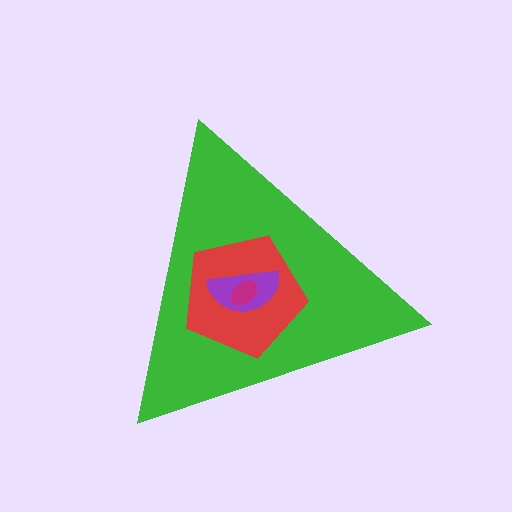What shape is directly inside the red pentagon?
The purple semicircle.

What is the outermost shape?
The green triangle.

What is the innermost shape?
The magenta ellipse.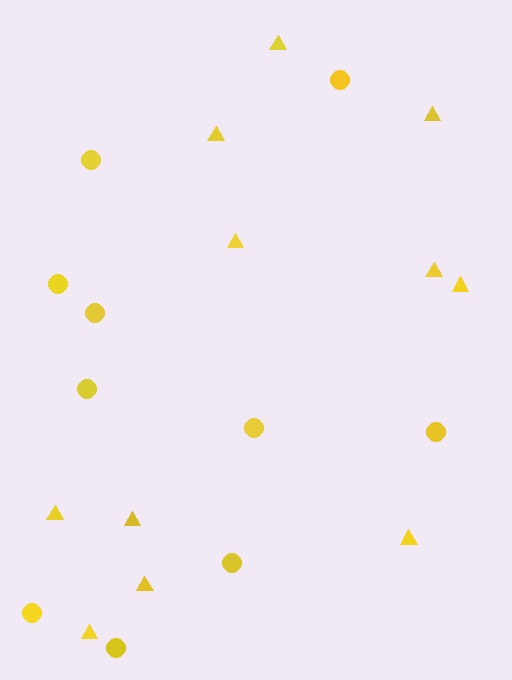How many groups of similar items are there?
There are 2 groups: one group of triangles (11) and one group of circles (10).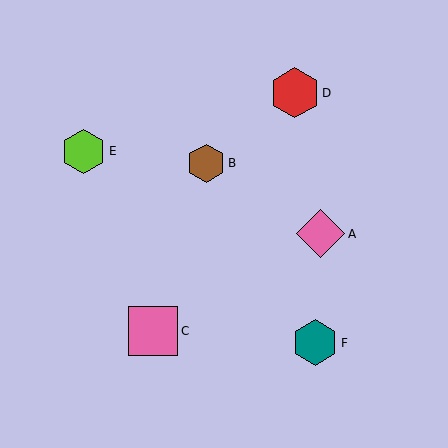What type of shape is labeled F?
Shape F is a teal hexagon.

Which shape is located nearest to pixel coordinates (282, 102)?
The red hexagon (labeled D) at (295, 93) is nearest to that location.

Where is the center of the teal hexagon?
The center of the teal hexagon is at (315, 343).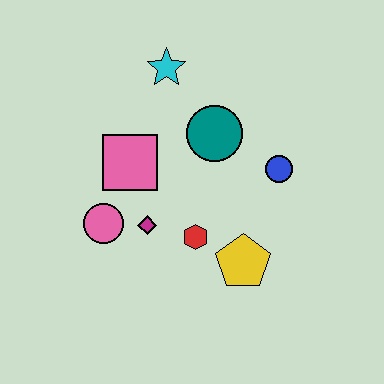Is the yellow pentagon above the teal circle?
No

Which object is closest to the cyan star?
The teal circle is closest to the cyan star.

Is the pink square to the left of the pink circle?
No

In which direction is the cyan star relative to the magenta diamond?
The cyan star is above the magenta diamond.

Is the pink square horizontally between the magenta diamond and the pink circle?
Yes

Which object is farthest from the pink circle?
The blue circle is farthest from the pink circle.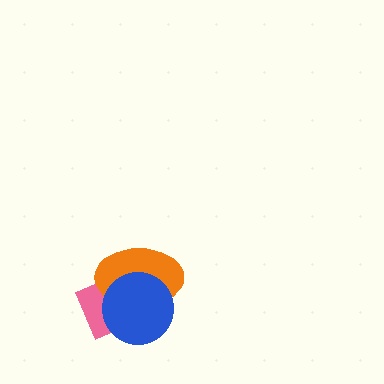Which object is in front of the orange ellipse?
The blue circle is in front of the orange ellipse.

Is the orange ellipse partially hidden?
Yes, it is partially covered by another shape.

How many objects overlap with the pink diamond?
2 objects overlap with the pink diamond.